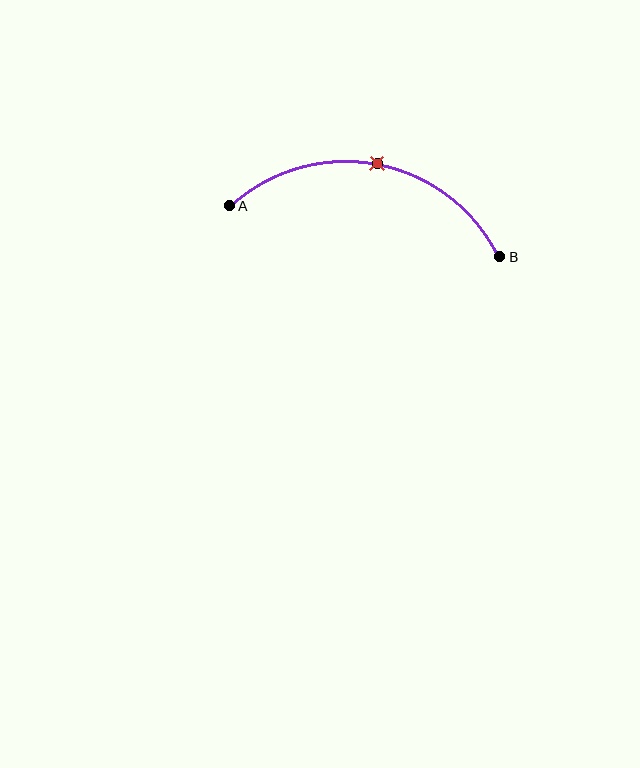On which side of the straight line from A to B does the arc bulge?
The arc bulges above the straight line connecting A and B.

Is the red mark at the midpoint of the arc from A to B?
Yes. The red mark lies on the arc at equal arc-length from both A and B — it is the arc midpoint.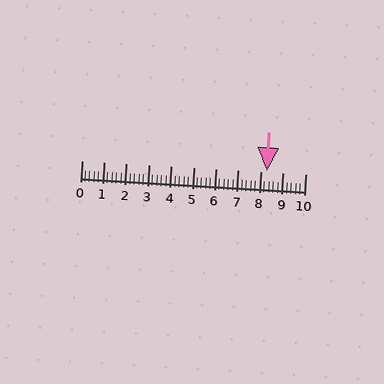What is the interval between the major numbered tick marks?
The major tick marks are spaced 1 units apart.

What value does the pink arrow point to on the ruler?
The pink arrow points to approximately 8.3.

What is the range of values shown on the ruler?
The ruler shows values from 0 to 10.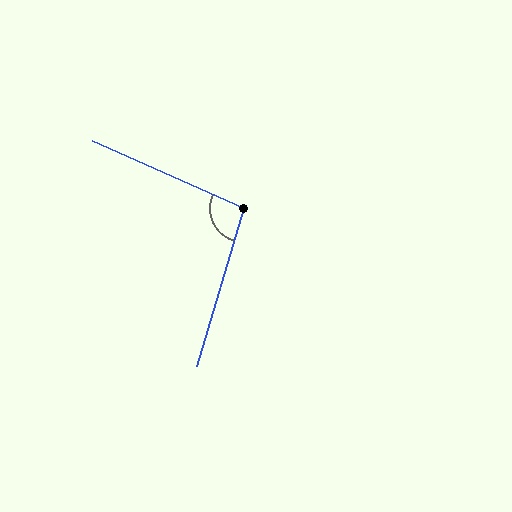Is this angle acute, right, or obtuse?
It is obtuse.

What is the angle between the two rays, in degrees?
Approximately 97 degrees.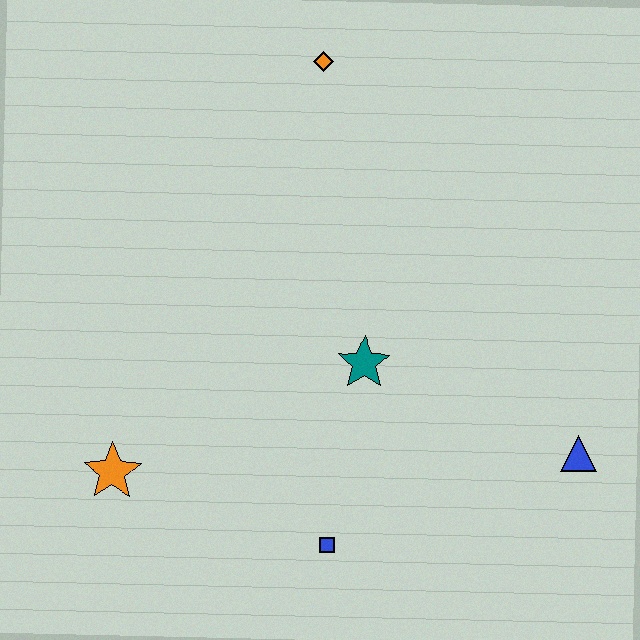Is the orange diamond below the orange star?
No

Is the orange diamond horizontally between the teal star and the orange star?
Yes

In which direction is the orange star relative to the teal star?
The orange star is to the left of the teal star.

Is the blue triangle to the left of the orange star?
No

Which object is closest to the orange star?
The blue square is closest to the orange star.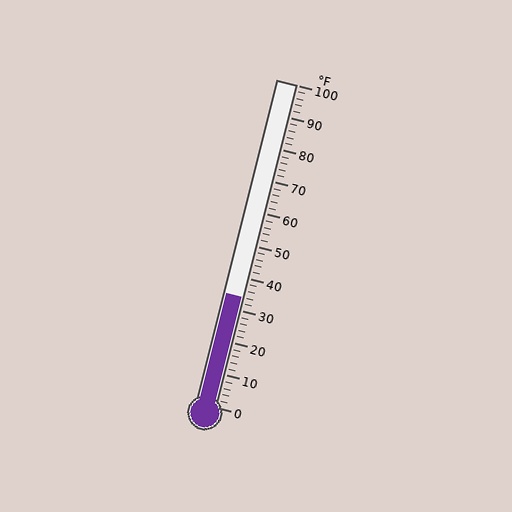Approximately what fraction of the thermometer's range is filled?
The thermometer is filled to approximately 35% of its range.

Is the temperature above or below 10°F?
The temperature is above 10°F.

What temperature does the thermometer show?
The thermometer shows approximately 34°F.